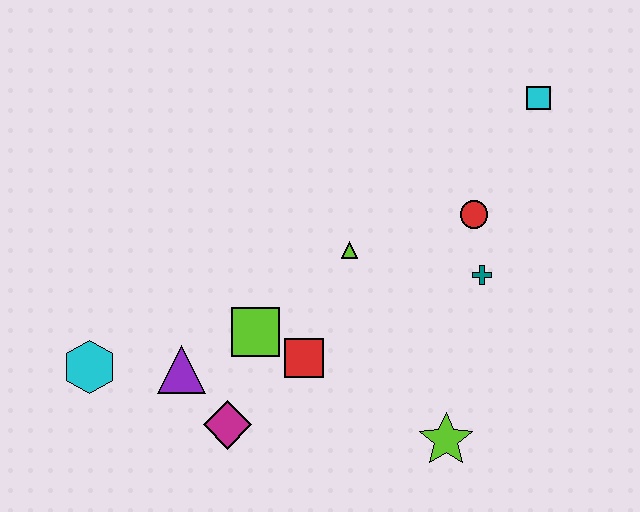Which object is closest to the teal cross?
The red circle is closest to the teal cross.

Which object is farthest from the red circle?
The cyan hexagon is farthest from the red circle.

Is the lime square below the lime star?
No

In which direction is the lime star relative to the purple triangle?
The lime star is to the right of the purple triangle.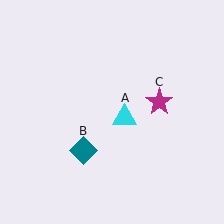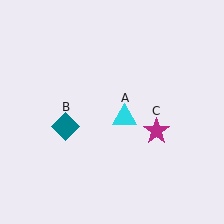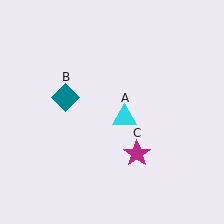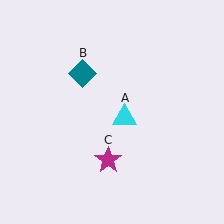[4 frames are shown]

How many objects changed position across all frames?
2 objects changed position: teal diamond (object B), magenta star (object C).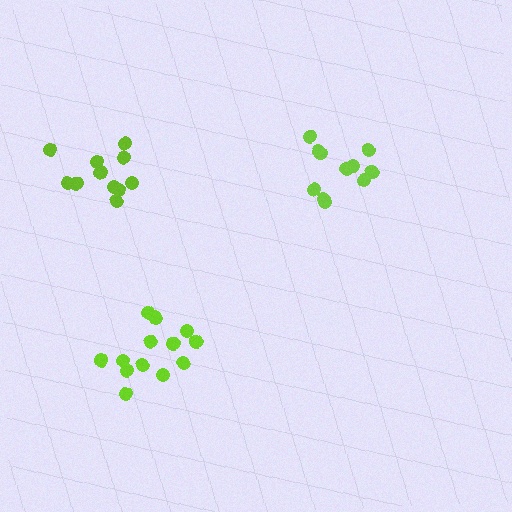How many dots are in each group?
Group 1: 11 dots, Group 2: 11 dots, Group 3: 13 dots (35 total).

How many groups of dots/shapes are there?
There are 3 groups.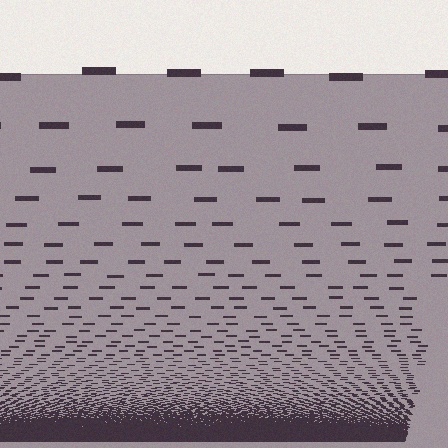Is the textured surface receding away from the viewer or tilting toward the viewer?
The surface appears to tilt toward the viewer. Texture elements get larger and sparser toward the top.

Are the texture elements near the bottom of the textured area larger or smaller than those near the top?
Smaller. The gradient is inverted — elements near the bottom are smaller and denser.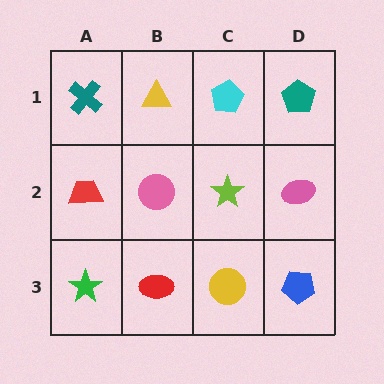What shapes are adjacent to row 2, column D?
A teal pentagon (row 1, column D), a blue pentagon (row 3, column D), a lime star (row 2, column C).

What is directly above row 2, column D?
A teal pentagon.